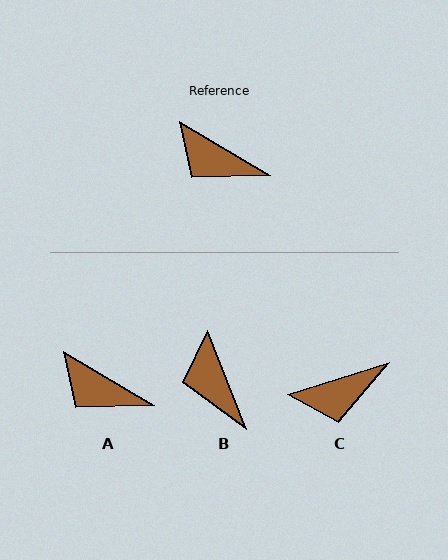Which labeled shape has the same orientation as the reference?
A.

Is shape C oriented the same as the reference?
No, it is off by about 48 degrees.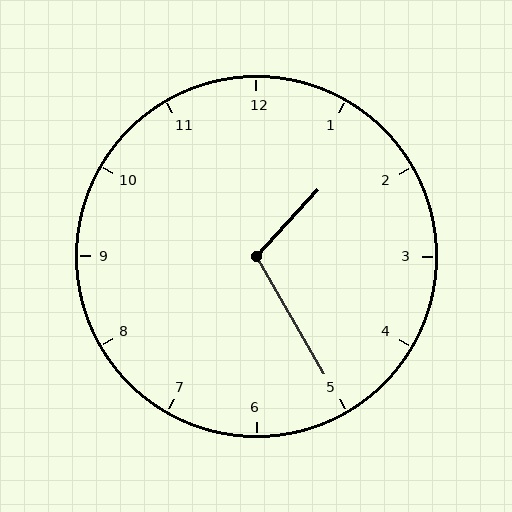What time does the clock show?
1:25.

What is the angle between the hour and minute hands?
Approximately 108 degrees.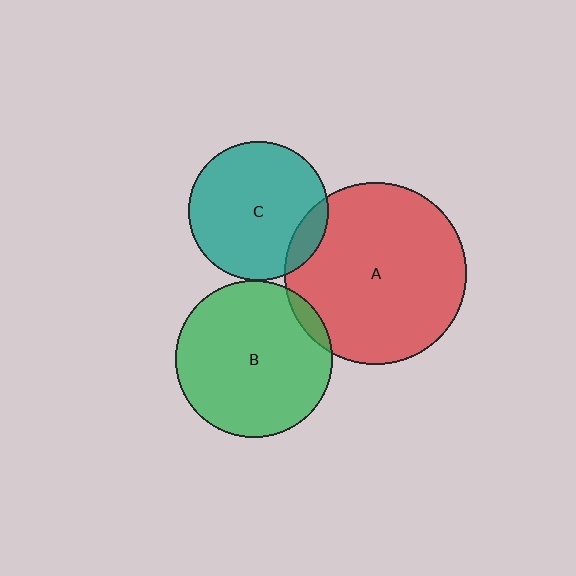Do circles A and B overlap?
Yes.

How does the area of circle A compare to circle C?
Approximately 1.7 times.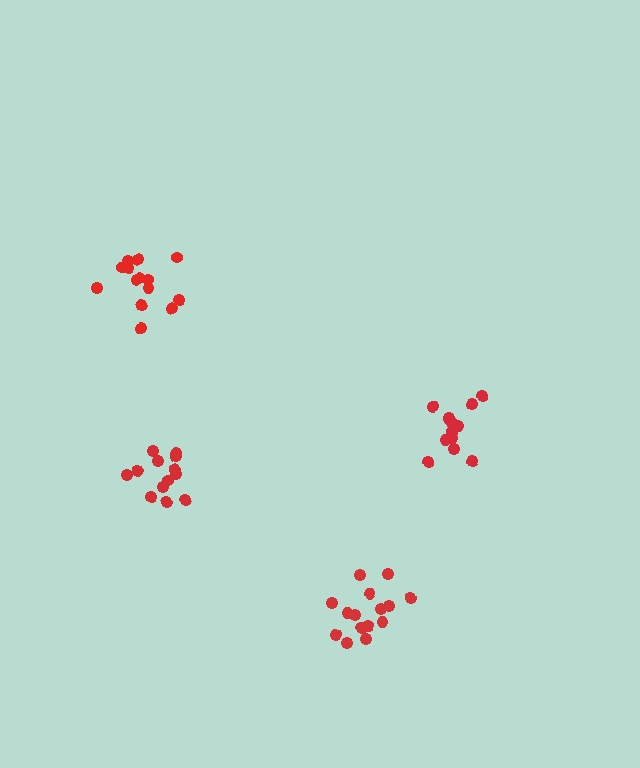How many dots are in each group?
Group 1: 14 dots, Group 2: 15 dots, Group 3: 13 dots, Group 4: 13 dots (55 total).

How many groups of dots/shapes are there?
There are 4 groups.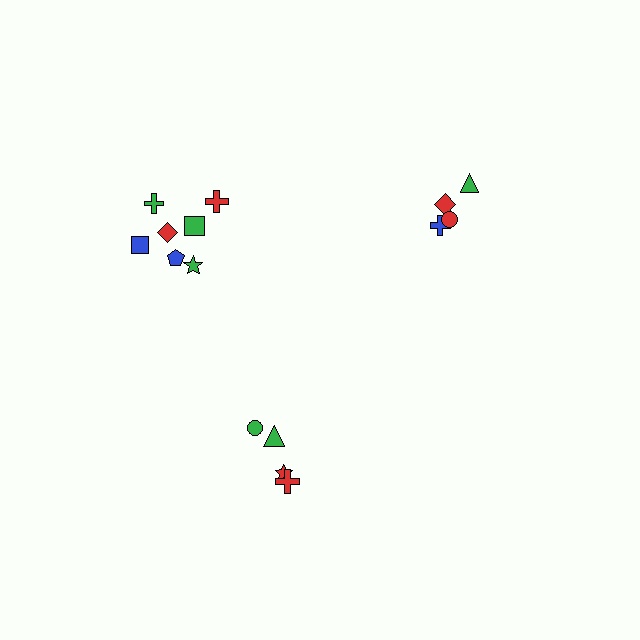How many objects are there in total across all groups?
There are 15 objects.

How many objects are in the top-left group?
There are 7 objects.